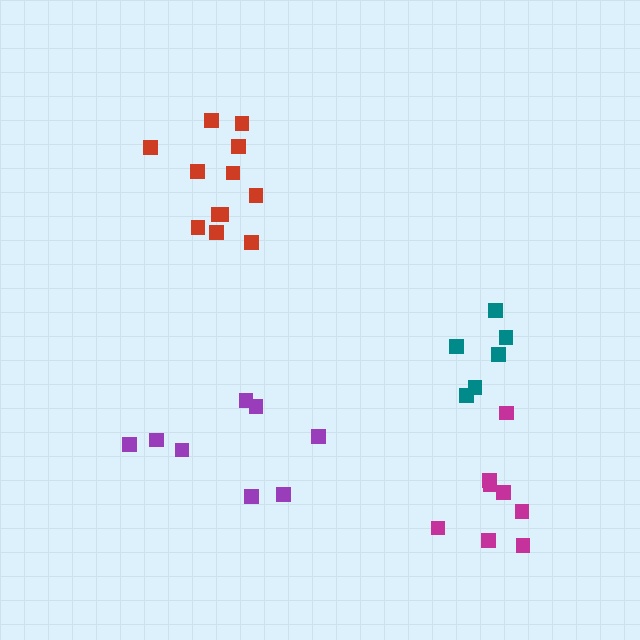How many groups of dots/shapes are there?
There are 4 groups.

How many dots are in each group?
Group 1: 6 dots, Group 2: 12 dots, Group 3: 8 dots, Group 4: 9 dots (35 total).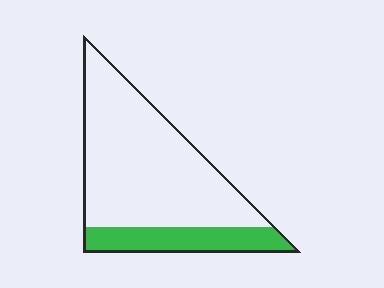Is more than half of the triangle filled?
No.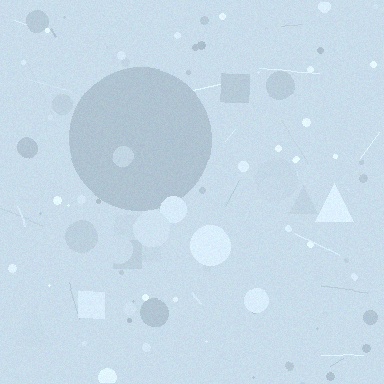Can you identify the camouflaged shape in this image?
The camouflaged shape is a circle.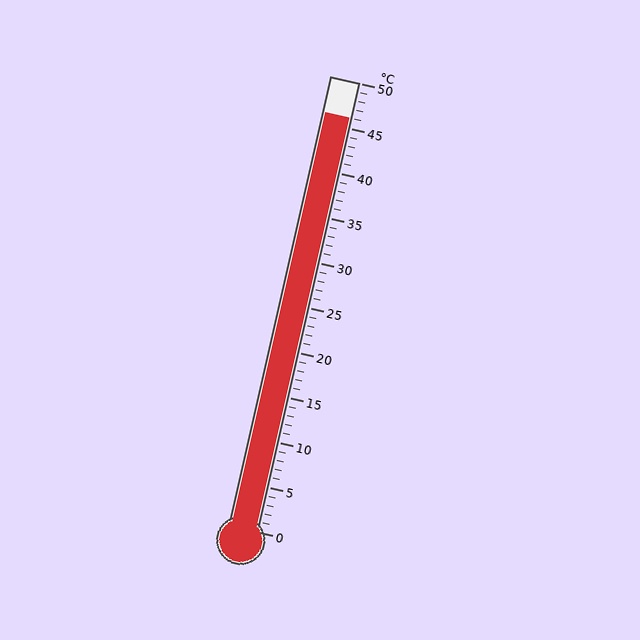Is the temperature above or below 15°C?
The temperature is above 15°C.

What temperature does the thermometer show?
The thermometer shows approximately 46°C.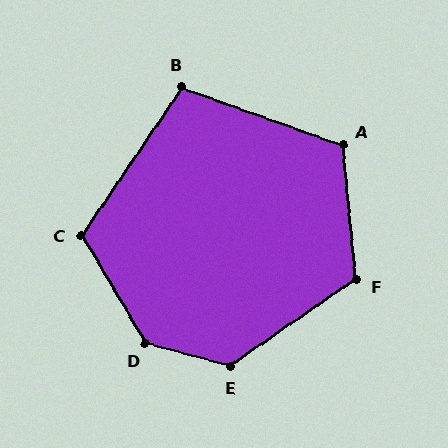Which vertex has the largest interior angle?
D, at approximately 136 degrees.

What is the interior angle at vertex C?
Approximately 115 degrees (obtuse).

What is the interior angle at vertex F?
Approximately 120 degrees (obtuse).